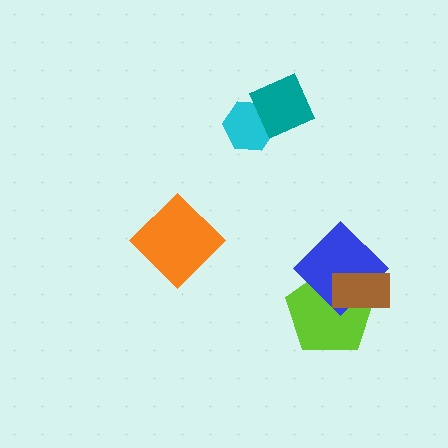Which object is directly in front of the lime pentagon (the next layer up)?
The blue diamond is directly in front of the lime pentagon.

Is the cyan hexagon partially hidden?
Yes, it is partially covered by another shape.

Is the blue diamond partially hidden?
Yes, it is partially covered by another shape.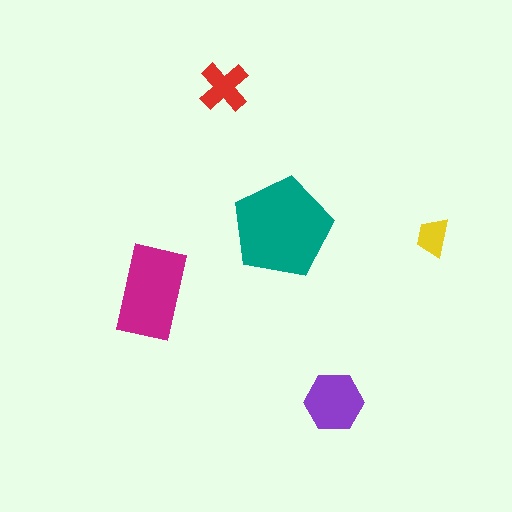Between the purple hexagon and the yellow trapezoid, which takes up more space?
The purple hexagon.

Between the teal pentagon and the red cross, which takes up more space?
The teal pentagon.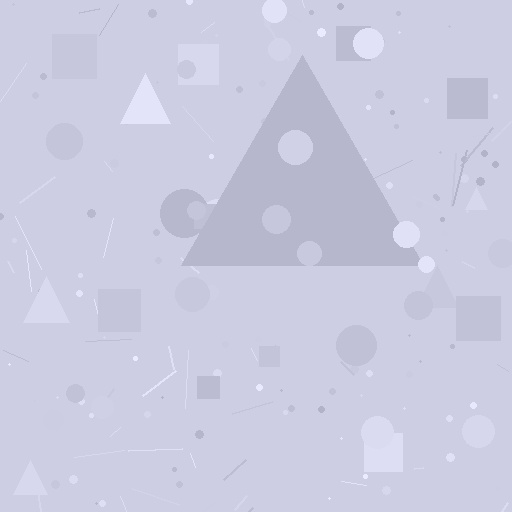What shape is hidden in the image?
A triangle is hidden in the image.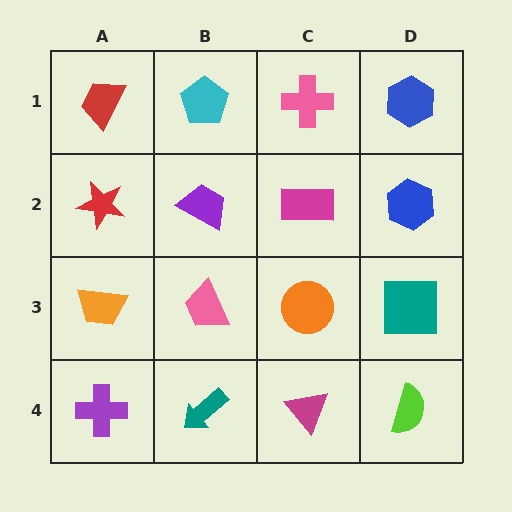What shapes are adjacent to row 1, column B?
A purple trapezoid (row 2, column B), a red trapezoid (row 1, column A), a pink cross (row 1, column C).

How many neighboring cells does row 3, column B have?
4.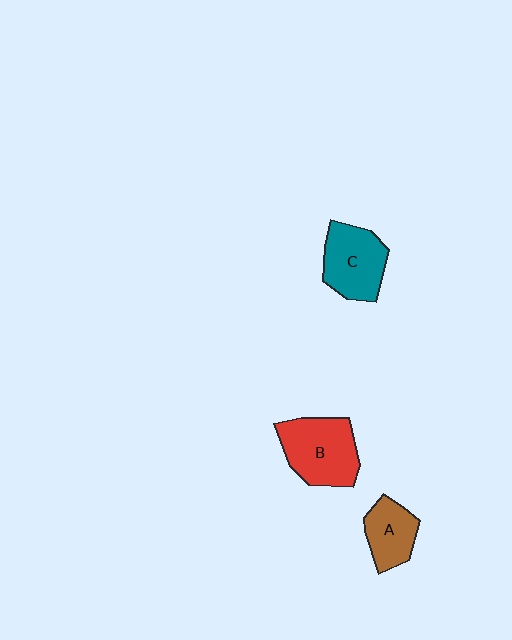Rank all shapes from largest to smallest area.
From largest to smallest: B (red), C (teal), A (brown).